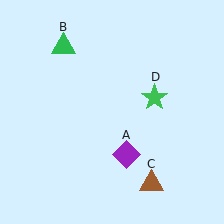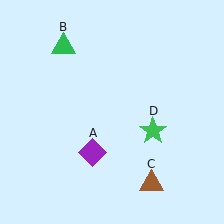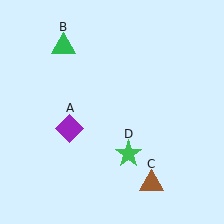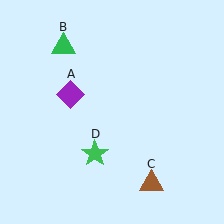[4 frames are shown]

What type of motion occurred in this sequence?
The purple diamond (object A), green star (object D) rotated clockwise around the center of the scene.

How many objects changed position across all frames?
2 objects changed position: purple diamond (object A), green star (object D).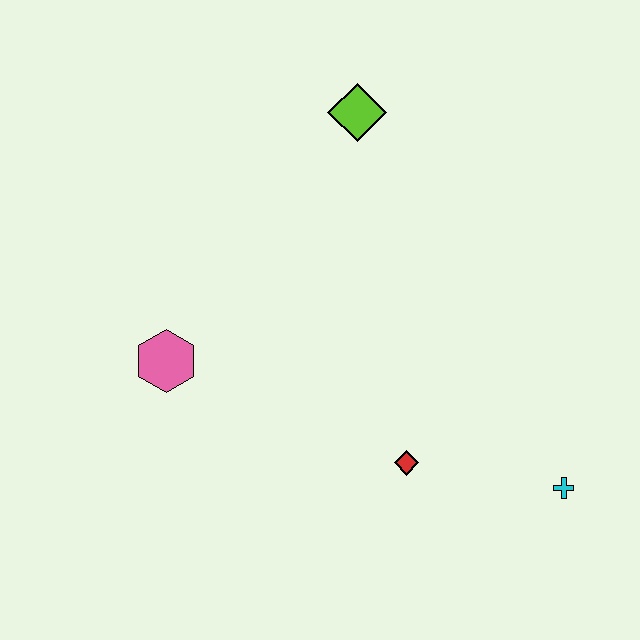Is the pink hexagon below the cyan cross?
No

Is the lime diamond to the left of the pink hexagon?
No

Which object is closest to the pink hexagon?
The red diamond is closest to the pink hexagon.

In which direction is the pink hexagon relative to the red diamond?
The pink hexagon is to the left of the red diamond.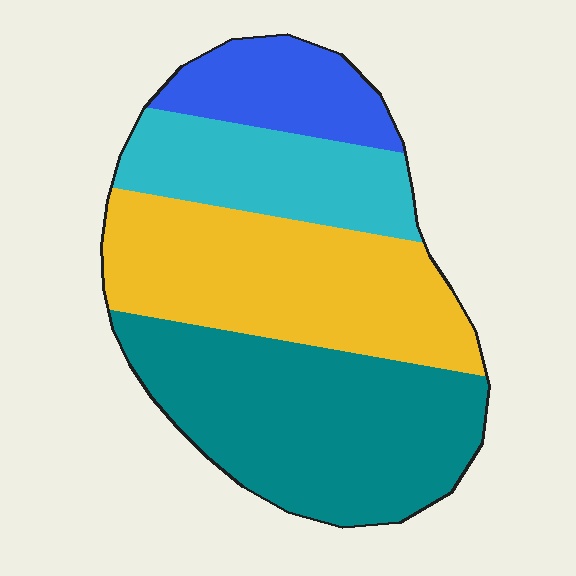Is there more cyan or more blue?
Cyan.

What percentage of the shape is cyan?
Cyan covers around 20% of the shape.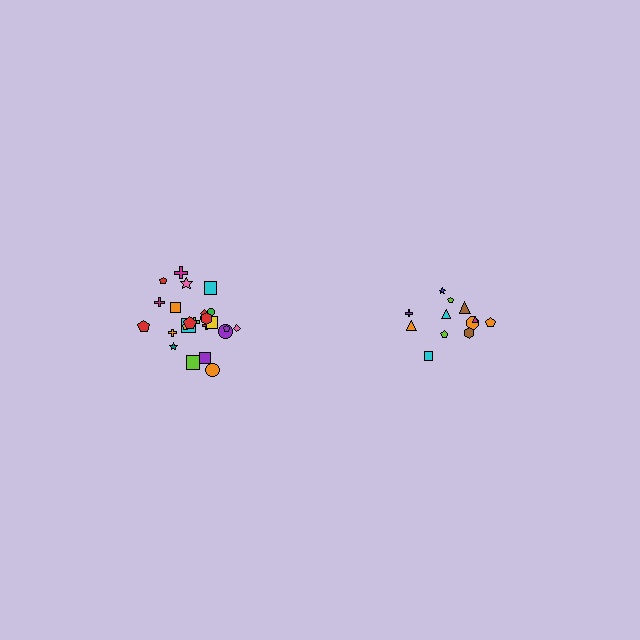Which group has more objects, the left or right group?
The left group.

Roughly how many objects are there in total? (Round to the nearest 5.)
Roughly 35 objects in total.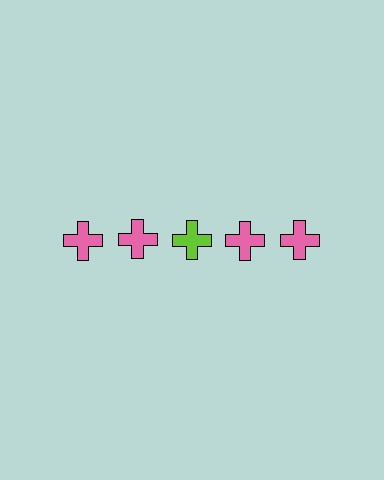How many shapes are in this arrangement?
There are 5 shapes arranged in a grid pattern.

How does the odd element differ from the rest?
It has a different color: lime instead of pink.